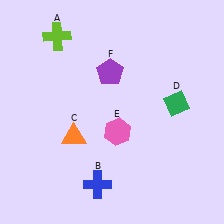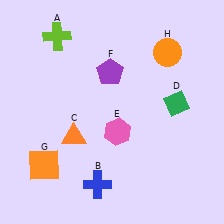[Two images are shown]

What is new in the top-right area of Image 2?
An orange circle (H) was added in the top-right area of Image 2.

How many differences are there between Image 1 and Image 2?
There are 2 differences between the two images.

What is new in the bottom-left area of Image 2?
An orange square (G) was added in the bottom-left area of Image 2.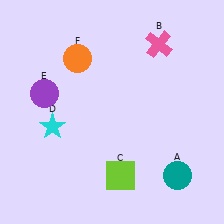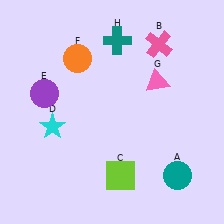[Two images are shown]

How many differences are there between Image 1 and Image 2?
There are 2 differences between the two images.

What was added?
A pink triangle (G), a teal cross (H) were added in Image 2.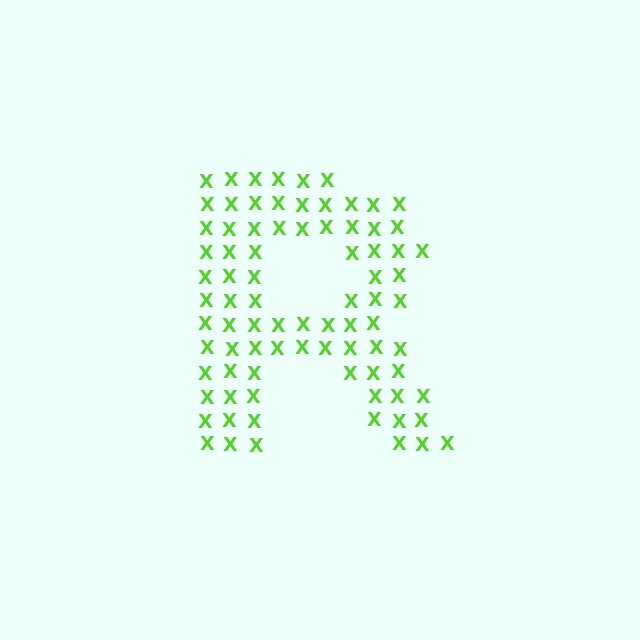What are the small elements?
The small elements are letter X's.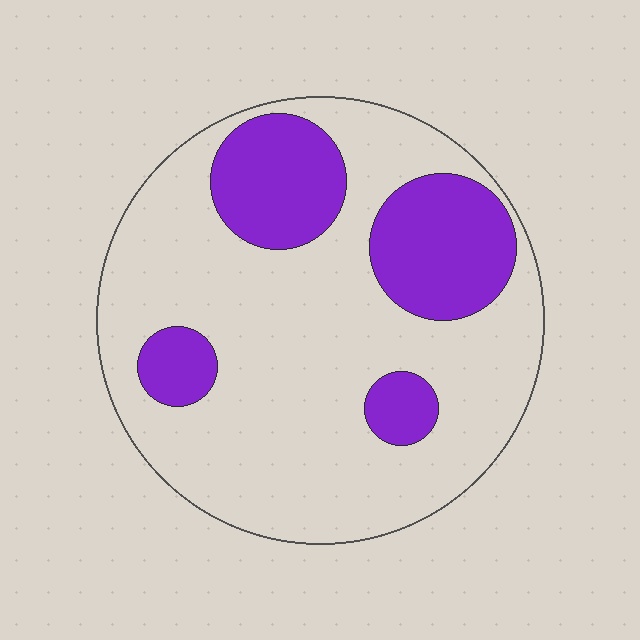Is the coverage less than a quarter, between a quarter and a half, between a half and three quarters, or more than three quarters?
Between a quarter and a half.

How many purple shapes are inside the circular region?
4.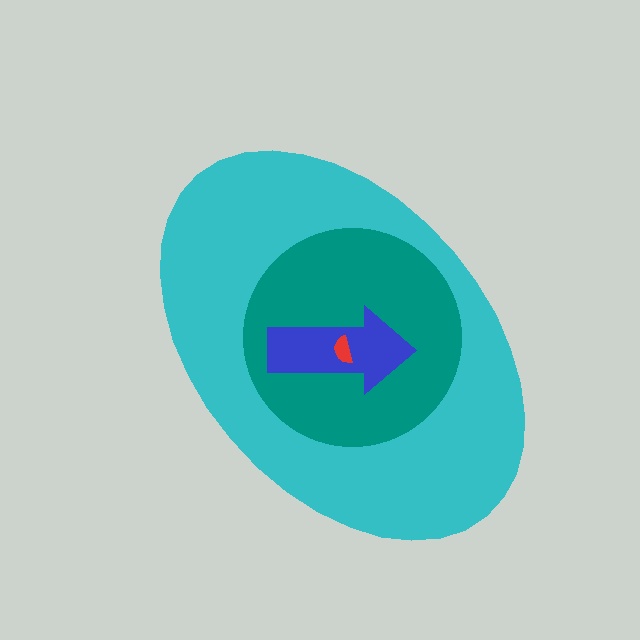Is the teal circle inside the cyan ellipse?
Yes.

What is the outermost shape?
The cyan ellipse.